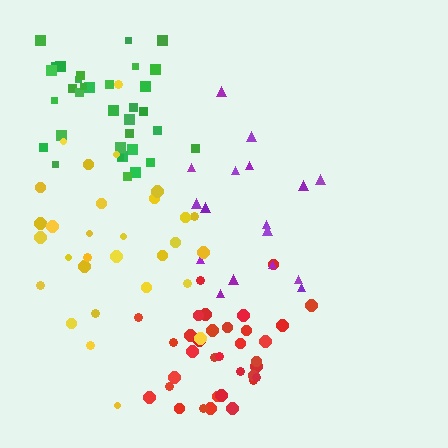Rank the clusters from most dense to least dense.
red, green, yellow, purple.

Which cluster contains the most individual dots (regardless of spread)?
Red (34).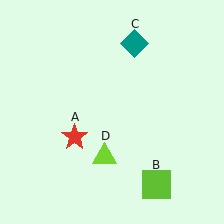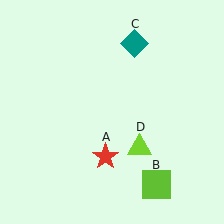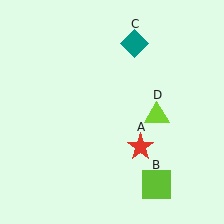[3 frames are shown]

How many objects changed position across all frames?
2 objects changed position: red star (object A), lime triangle (object D).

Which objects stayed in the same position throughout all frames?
Lime square (object B) and teal diamond (object C) remained stationary.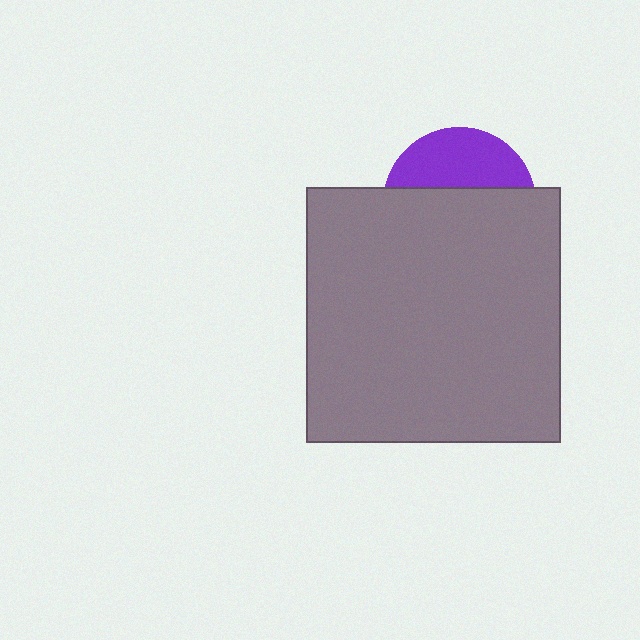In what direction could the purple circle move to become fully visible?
The purple circle could move up. That would shift it out from behind the gray square entirely.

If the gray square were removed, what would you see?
You would see the complete purple circle.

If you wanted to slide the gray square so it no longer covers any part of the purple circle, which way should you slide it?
Slide it down — that is the most direct way to separate the two shapes.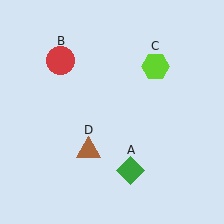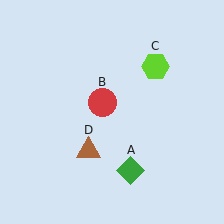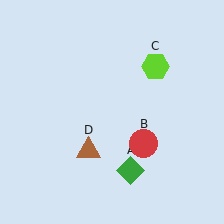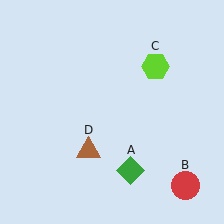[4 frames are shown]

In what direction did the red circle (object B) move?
The red circle (object B) moved down and to the right.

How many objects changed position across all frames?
1 object changed position: red circle (object B).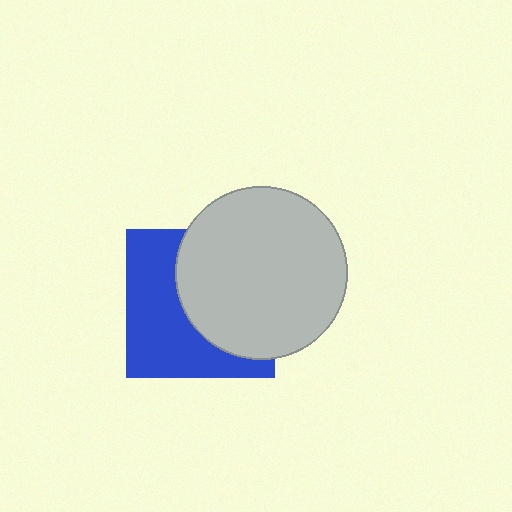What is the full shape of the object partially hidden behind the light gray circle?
The partially hidden object is a blue square.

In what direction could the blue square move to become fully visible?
The blue square could move left. That would shift it out from behind the light gray circle entirely.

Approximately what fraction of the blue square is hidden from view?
Roughly 51% of the blue square is hidden behind the light gray circle.